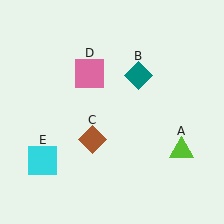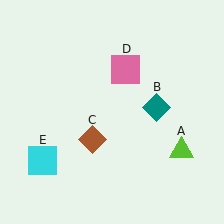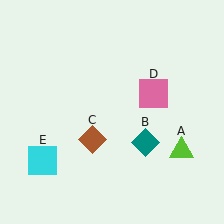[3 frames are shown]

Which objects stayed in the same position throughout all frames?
Lime triangle (object A) and brown diamond (object C) and cyan square (object E) remained stationary.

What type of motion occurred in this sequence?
The teal diamond (object B), pink square (object D) rotated clockwise around the center of the scene.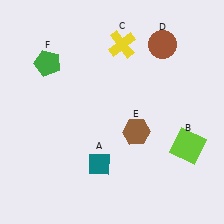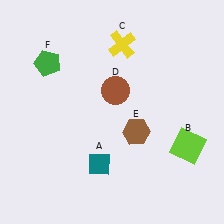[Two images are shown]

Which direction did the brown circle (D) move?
The brown circle (D) moved left.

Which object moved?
The brown circle (D) moved left.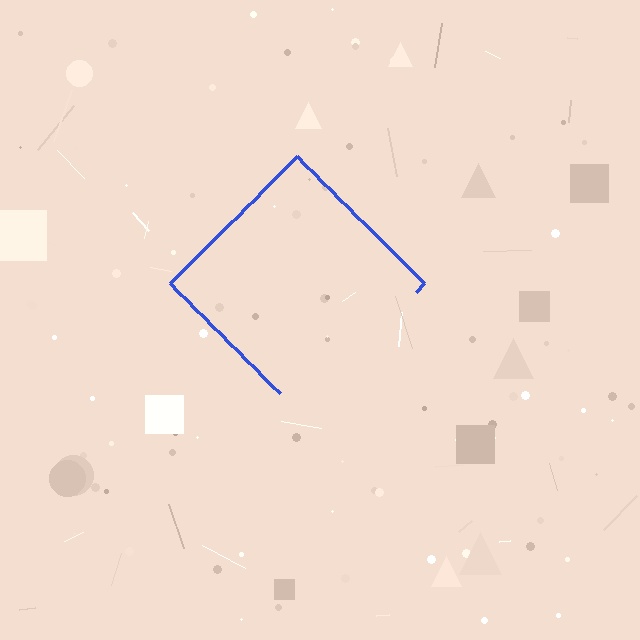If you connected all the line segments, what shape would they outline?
They would outline a diamond.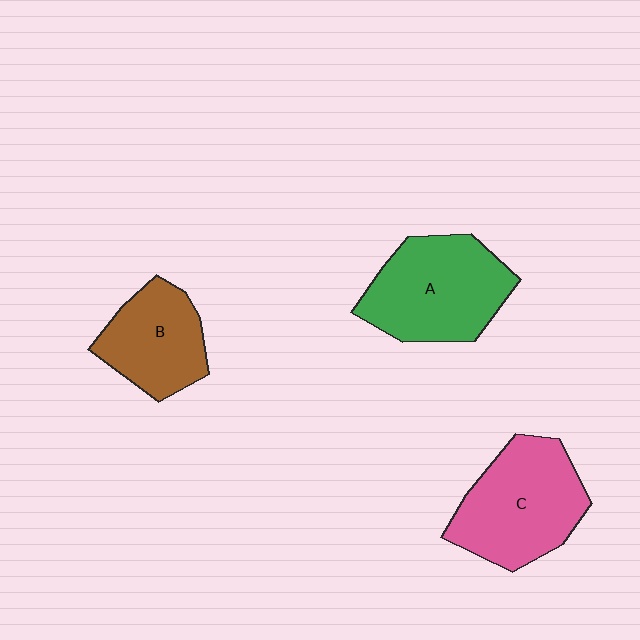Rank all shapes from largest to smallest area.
From largest to smallest: A (green), C (pink), B (brown).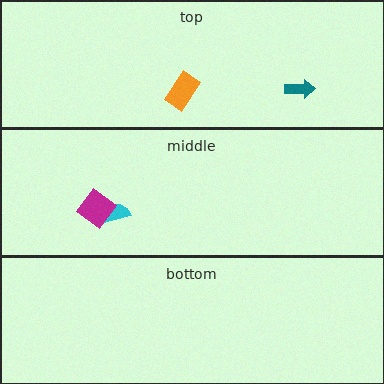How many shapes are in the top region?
2.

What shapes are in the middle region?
The cyan semicircle, the magenta diamond.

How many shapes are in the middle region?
2.